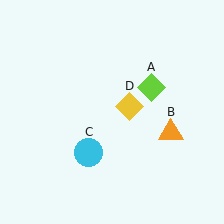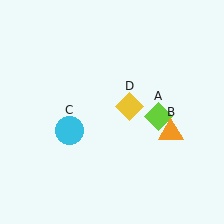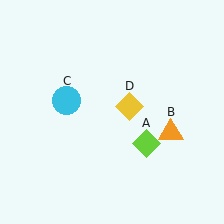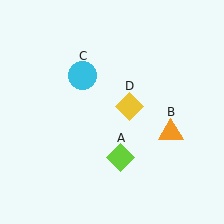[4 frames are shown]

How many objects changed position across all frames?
2 objects changed position: lime diamond (object A), cyan circle (object C).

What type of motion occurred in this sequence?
The lime diamond (object A), cyan circle (object C) rotated clockwise around the center of the scene.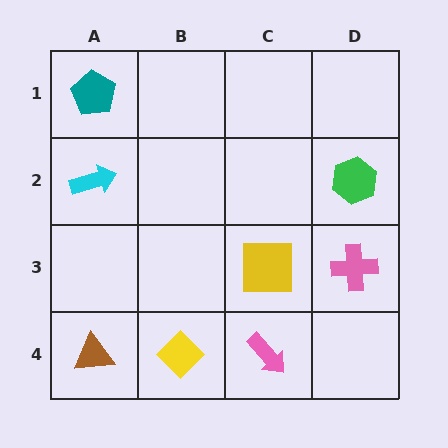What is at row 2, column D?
A green hexagon.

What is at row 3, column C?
A yellow square.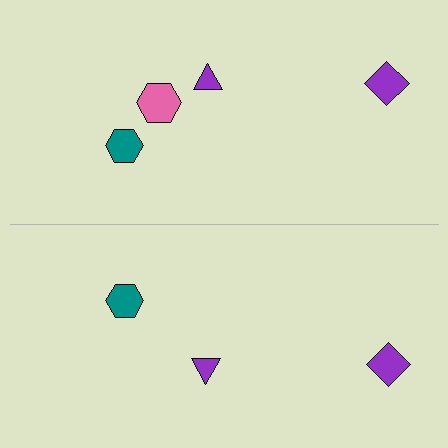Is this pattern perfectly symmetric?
No, the pattern is not perfectly symmetric. A pink hexagon is missing from the bottom side.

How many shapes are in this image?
There are 7 shapes in this image.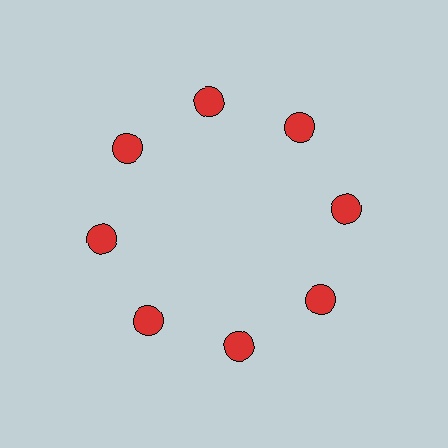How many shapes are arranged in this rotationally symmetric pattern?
There are 8 shapes, arranged in 8 groups of 1.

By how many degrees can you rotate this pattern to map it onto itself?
The pattern maps onto itself every 45 degrees of rotation.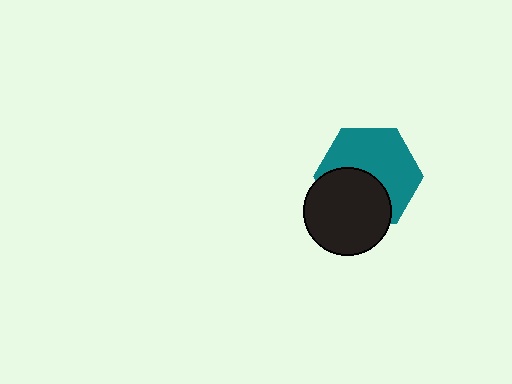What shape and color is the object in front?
The object in front is a black circle.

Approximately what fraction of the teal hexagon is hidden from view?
Roughly 40% of the teal hexagon is hidden behind the black circle.